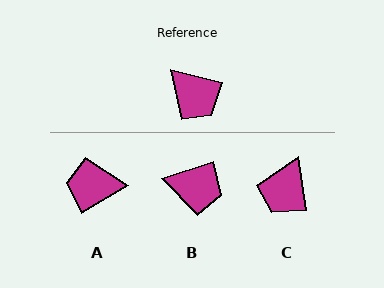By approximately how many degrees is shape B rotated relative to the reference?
Approximately 32 degrees counter-clockwise.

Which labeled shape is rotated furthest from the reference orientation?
A, about 135 degrees away.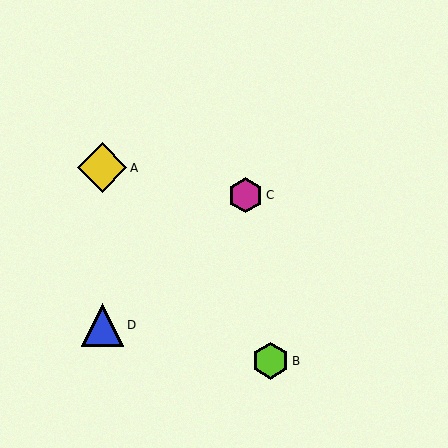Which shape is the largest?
The yellow diamond (labeled A) is the largest.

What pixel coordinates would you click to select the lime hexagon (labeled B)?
Click at (270, 361) to select the lime hexagon B.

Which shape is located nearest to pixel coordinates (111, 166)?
The yellow diamond (labeled A) at (102, 168) is nearest to that location.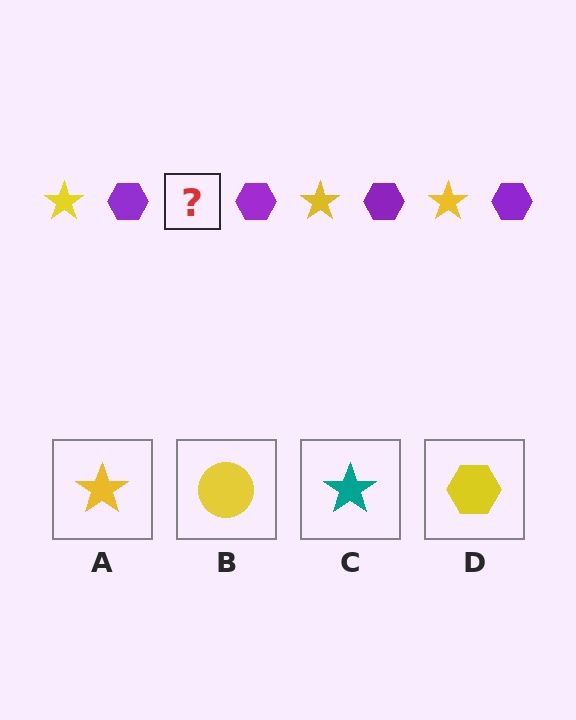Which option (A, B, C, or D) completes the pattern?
A.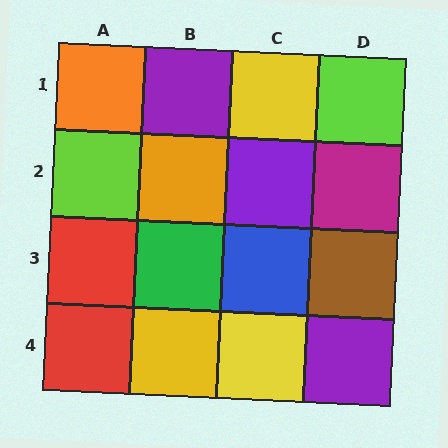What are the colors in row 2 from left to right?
Lime, orange, purple, magenta.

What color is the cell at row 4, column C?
Yellow.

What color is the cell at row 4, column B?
Yellow.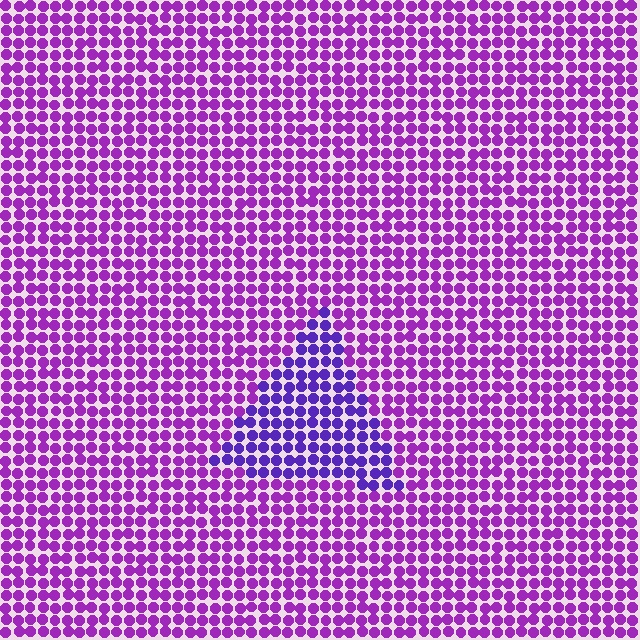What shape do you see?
I see a triangle.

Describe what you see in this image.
The image is filled with small purple elements in a uniform arrangement. A triangle-shaped region is visible where the elements are tinted to a slightly different hue, forming a subtle color boundary.